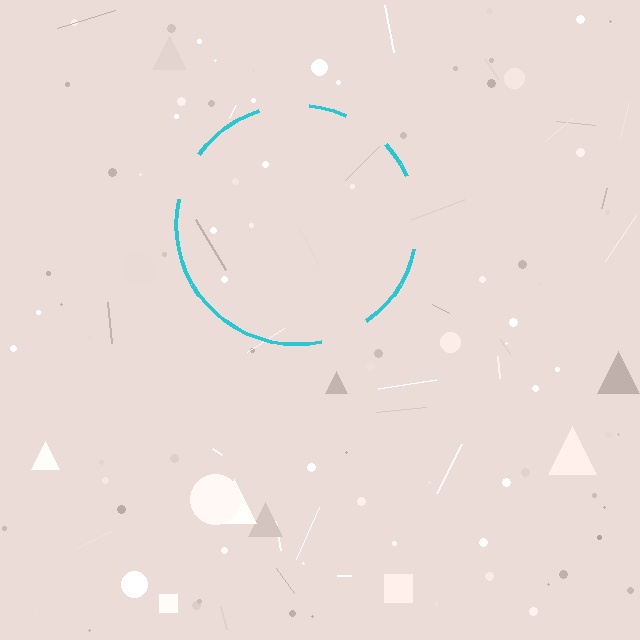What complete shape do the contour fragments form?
The contour fragments form a circle.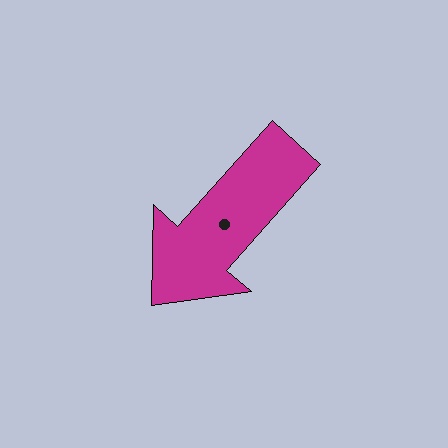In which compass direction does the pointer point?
Southwest.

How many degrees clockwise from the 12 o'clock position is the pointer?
Approximately 222 degrees.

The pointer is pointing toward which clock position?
Roughly 7 o'clock.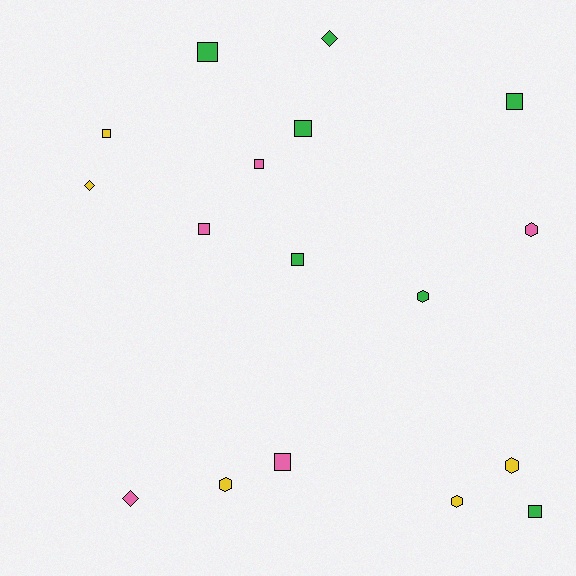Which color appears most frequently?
Green, with 7 objects.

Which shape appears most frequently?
Square, with 9 objects.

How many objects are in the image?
There are 17 objects.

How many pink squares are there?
There are 3 pink squares.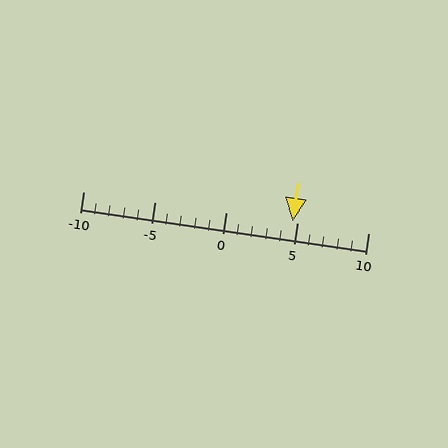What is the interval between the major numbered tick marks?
The major tick marks are spaced 5 units apart.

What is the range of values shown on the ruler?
The ruler shows values from -10 to 10.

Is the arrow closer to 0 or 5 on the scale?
The arrow is closer to 5.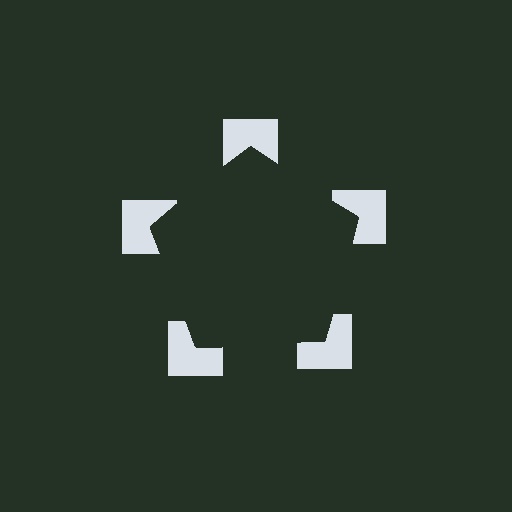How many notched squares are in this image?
There are 5 — one at each vertex of the illusory pentagon.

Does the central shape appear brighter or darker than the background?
It typically appears slightly darker than the background, even though no actual brightness change is drawn.